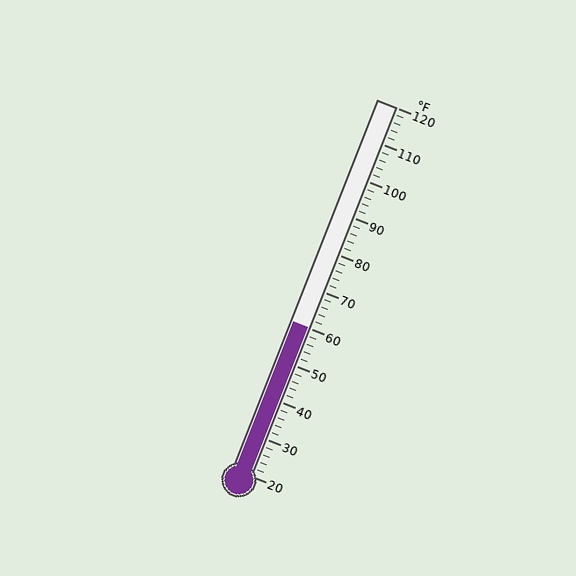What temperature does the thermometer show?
The thermometer shows approximately 60°F.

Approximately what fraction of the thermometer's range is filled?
The thermometer is filled to approximately 40% of its range.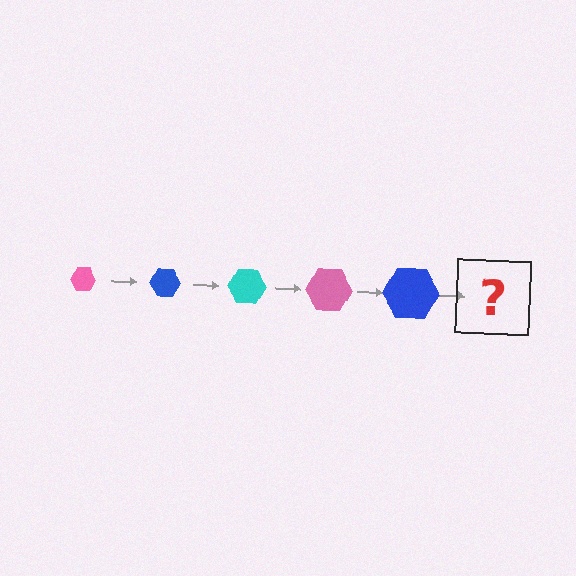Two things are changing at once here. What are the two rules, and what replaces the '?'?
The two rules are that the hexagon grows larger each step and the color cycles through pink, blue, and cyan. The '?' should be a cyan hexagon, larger than the previous one.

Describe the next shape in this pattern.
It should be a cyan hexagon, larger than the previous one.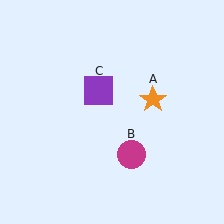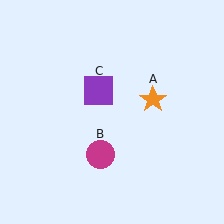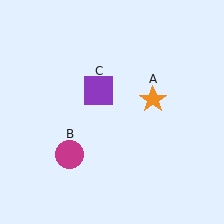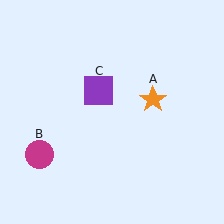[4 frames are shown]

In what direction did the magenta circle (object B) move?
The magenta circle (object B) moved left.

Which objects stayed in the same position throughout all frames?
Orange star (object A) and purple square (object C) remained stationary.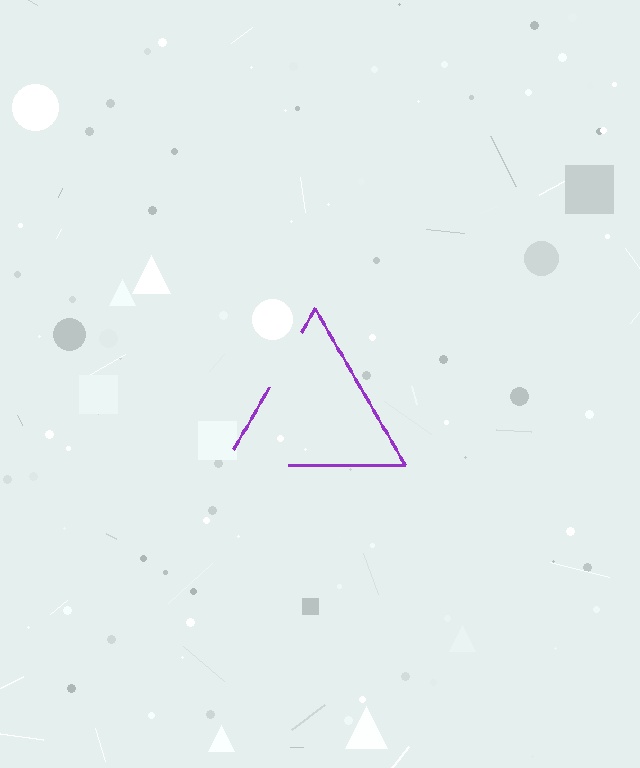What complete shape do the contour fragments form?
The contour fragments form a triangle.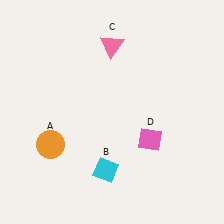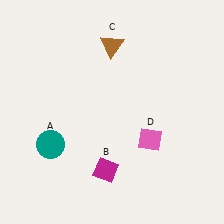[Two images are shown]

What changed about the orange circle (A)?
In Image 1, A is orange. In Image 2, it changed to teal.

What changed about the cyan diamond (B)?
In Image 1, B is cyan. In Image 2, it changed to magenta.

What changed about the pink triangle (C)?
In Image 1, C is pink. In Image 2, it changed to brown.